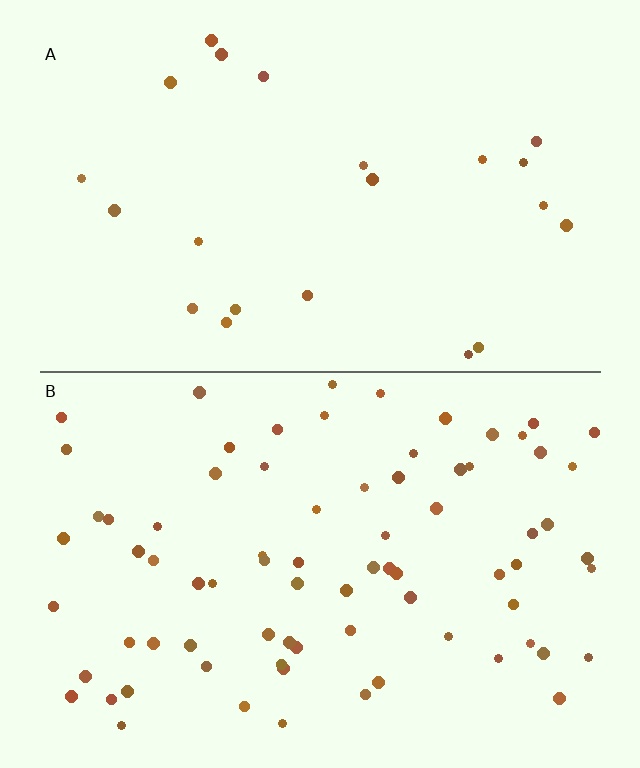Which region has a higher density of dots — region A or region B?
B (the bottom).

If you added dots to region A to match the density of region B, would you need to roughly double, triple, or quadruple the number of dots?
Approximately triple.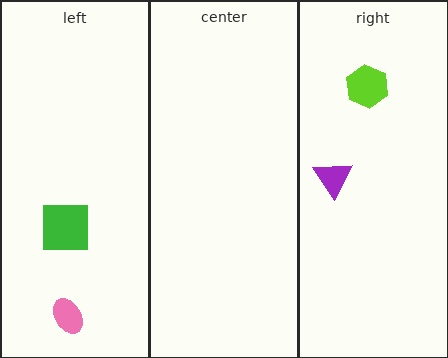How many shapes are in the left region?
2.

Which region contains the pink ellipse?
The left region.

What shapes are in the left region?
The pink ellipse, the green square.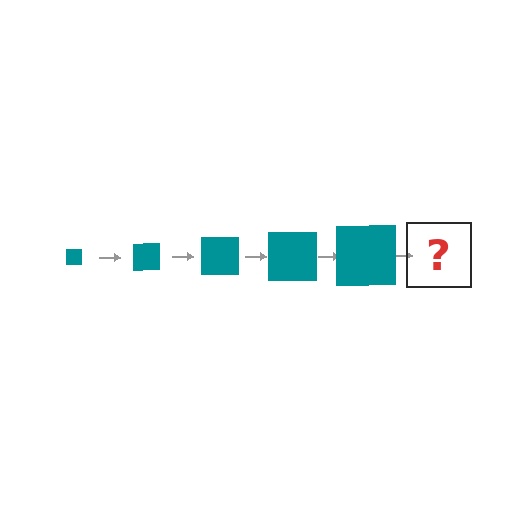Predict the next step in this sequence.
The next step is a teal square, larger than the previous one.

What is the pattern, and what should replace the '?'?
The pattern is that the square gets progressively larger each step. The '?' should be a teal square, larger than the previous one.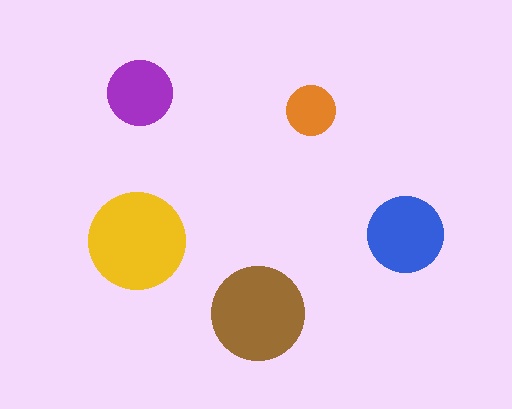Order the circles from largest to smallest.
the yellow one, the brown one, the blue one, the purple one, the orange one.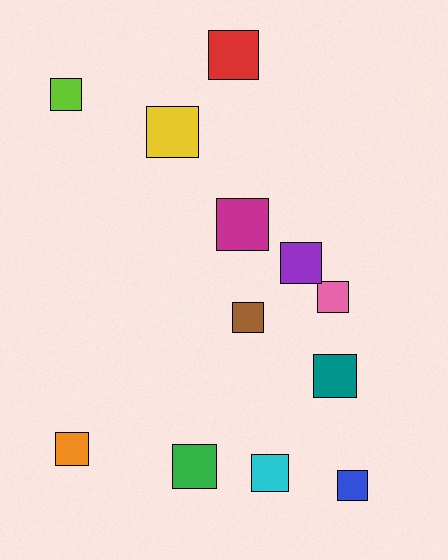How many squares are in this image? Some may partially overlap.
There are 12 squares.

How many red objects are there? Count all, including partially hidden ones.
There is 1 red object.